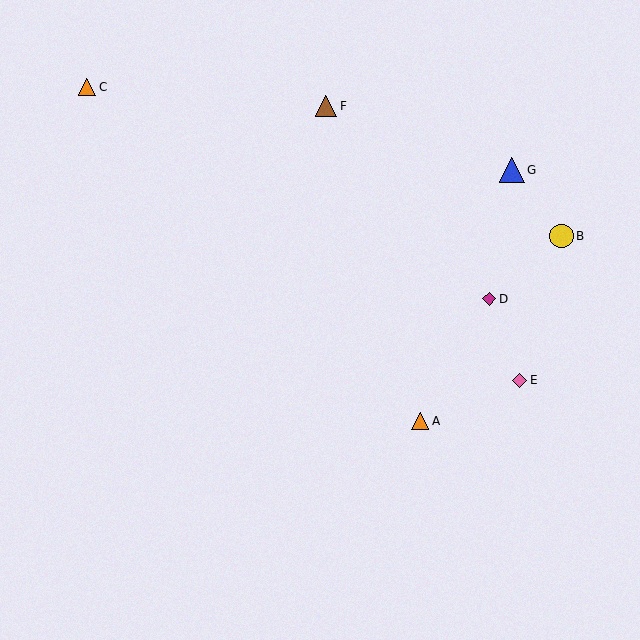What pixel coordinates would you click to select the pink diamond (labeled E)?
Click at (520, 380) to select the pink diamond E.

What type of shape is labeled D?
Shape D is a magenta diamond.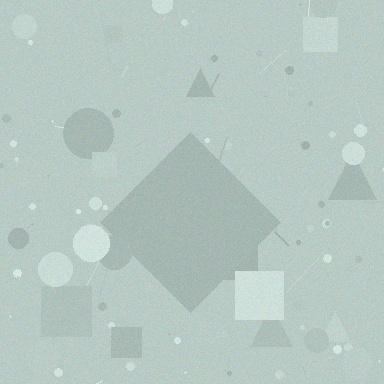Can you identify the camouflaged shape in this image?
The camouflaged shape is a diamond.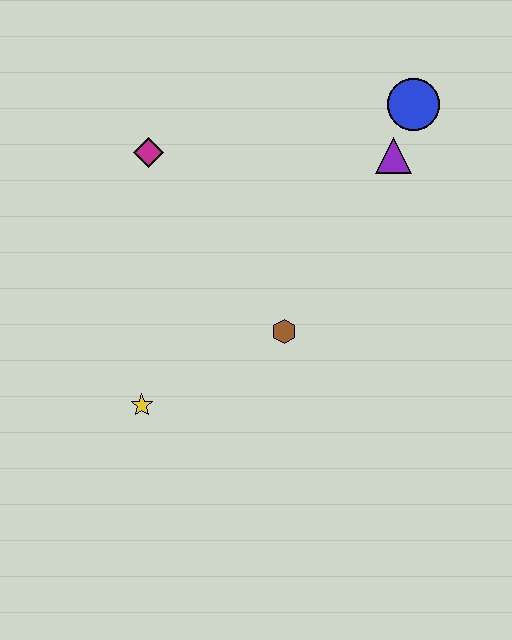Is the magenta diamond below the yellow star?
No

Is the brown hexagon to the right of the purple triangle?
No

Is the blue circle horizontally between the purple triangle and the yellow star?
No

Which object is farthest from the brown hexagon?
The blue circle is farthest from the brown hexagon.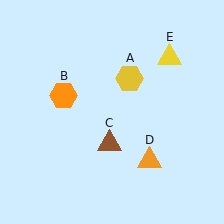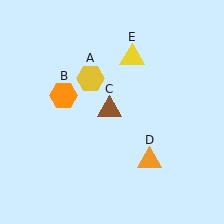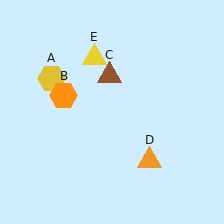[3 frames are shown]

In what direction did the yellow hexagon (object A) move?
The yellow hexagon (object A) moved left.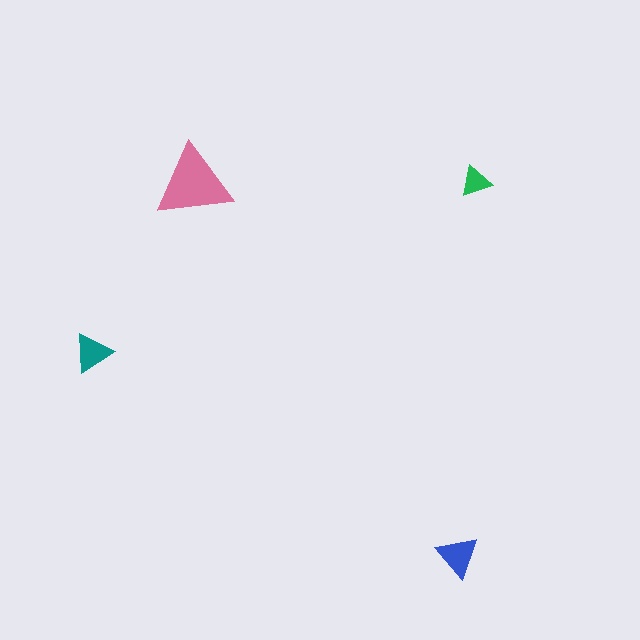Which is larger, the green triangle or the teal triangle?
The teal one.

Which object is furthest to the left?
The teal triangle is leftmost.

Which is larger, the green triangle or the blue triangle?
The blue one.